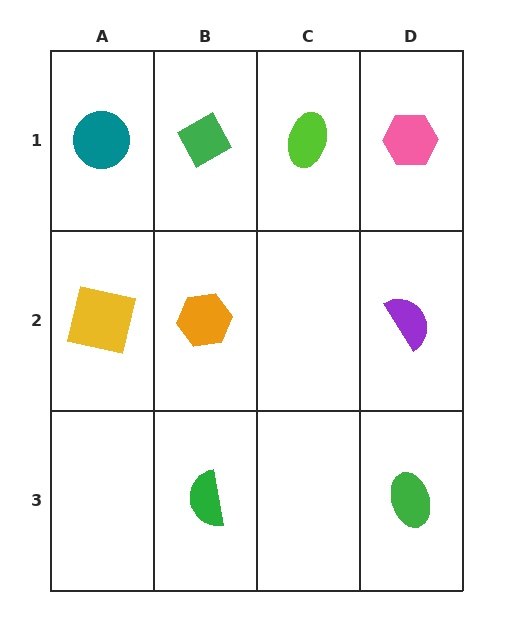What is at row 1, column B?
A green diamond.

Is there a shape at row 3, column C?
No, that cell is empty.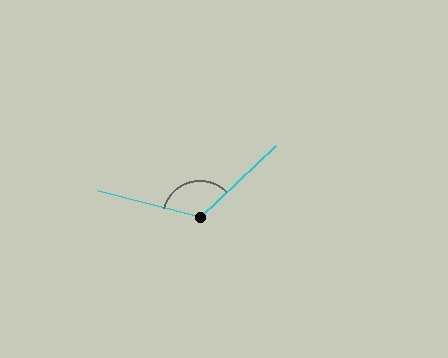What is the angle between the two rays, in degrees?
Approximately 122 degrees.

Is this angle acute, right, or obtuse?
It is obtuse.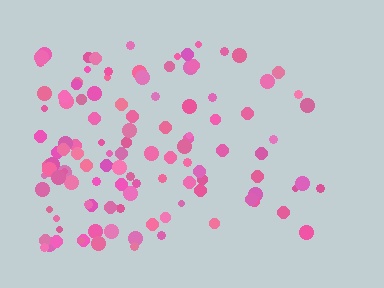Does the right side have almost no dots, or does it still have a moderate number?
Still a moderate number, just noticeably fewer than the left.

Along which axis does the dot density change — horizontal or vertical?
Horizontal.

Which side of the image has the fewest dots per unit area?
The right.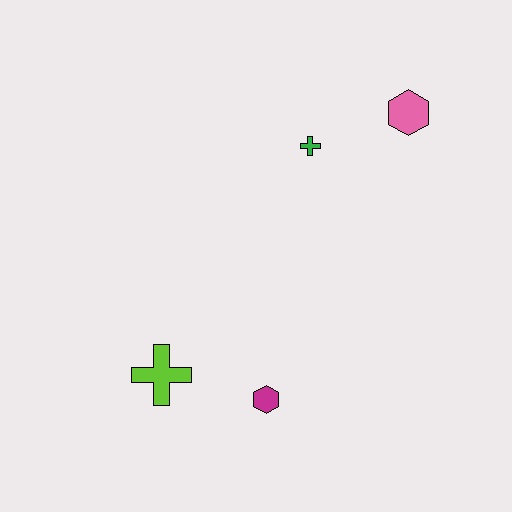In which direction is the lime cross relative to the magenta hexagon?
The lime cross is to the left of the magenta hexagon.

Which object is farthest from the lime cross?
The pink hexagon is farthest from the lime cross.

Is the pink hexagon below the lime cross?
No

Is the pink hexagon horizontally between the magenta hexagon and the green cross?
No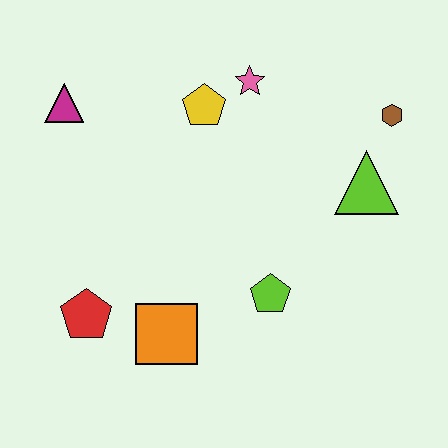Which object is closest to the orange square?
The red pentagon is closest to the orange square.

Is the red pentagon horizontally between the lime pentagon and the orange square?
No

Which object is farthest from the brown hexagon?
The red pentagon is farthest from the brown hexagon.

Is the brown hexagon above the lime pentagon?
Yes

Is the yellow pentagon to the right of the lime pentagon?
No